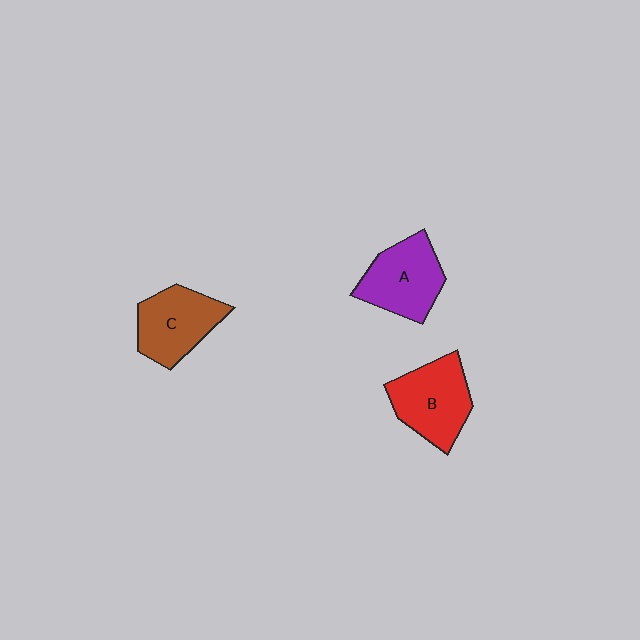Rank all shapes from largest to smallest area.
From largest to smallest: B (red), A (purple), C (brown).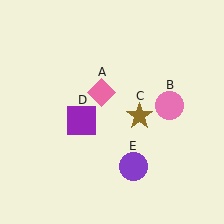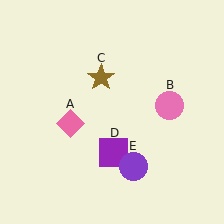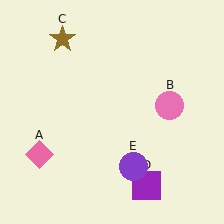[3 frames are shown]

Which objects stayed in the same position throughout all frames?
Pink circle (object B) and purple circle (object E) remained stationary.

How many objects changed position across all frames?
3 objects changed position: pink diamond (object A), brown star (object C), purple square (object D).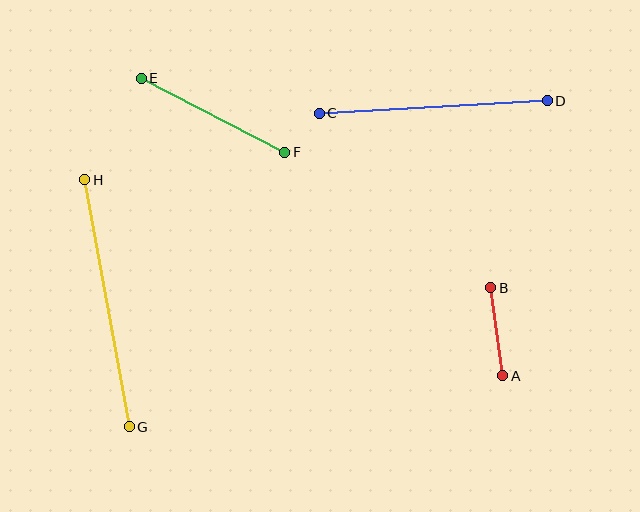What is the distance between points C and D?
The distance is approximately 228 pixels.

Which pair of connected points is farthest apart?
Points G and H are farthest apart.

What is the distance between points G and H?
The distance is approximately 251 pixels.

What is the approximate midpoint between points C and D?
The midpoint is at approximately (433, 107) pixels.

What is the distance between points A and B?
The distance is approximately 89 pixels.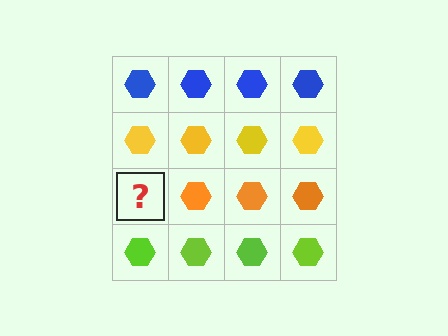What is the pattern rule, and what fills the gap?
The rule is that each row has a consistent color. The gap should be filled with an orange hexagon.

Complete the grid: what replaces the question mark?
The question mark should be replaced with an orange hexagon.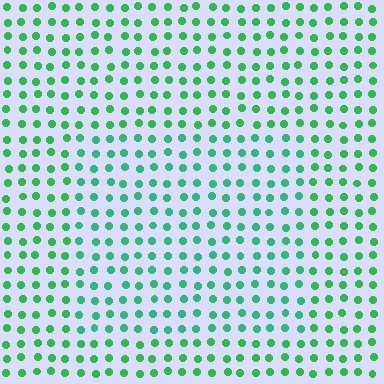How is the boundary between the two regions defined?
The boundary is defined purely by a slight shift in hue (about 20 degrees). Spacing, size, and orientation are identical on both sides.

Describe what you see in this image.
The image is filled with small green elements in a uniform arrangement. A rectangle-shaped region is visible where the elements are tinted to a slightly different hue, forming a subtle color boundary.